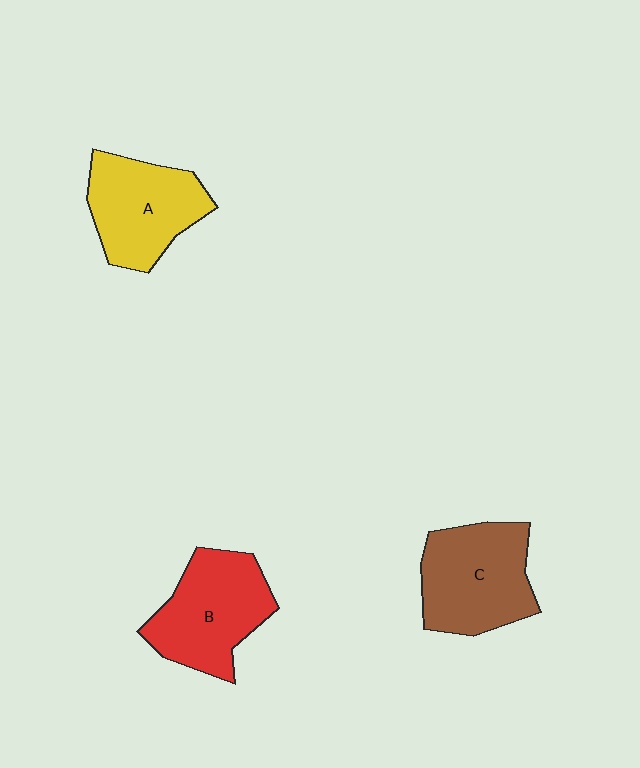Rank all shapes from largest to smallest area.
From largest to smallest: C (brown), B (red), A (yellow).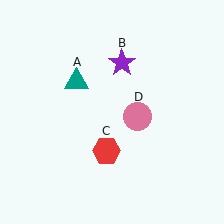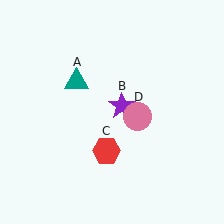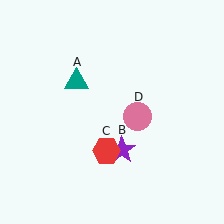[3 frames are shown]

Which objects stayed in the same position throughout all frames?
Teal triangle (object A) and red hexagon (object C) and pink circle (object D) remained stationary.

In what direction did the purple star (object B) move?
The purple star (object B) moved down.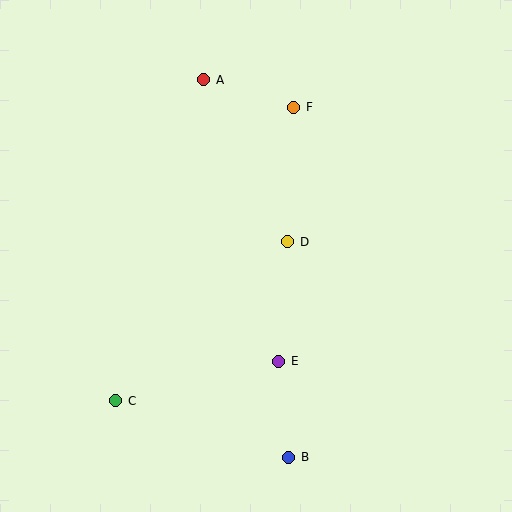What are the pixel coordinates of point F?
Point F is at (294, 107).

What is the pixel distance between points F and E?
The distance between F and E is 255 pixels.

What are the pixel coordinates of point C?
Point C is at (116, 401).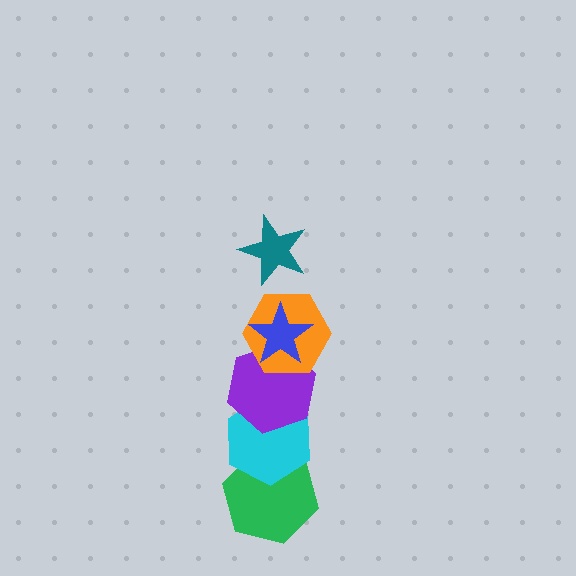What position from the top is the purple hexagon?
The purple hexagon is 4th from the top.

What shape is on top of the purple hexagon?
The orange hexagon is on top of the purple hexagon.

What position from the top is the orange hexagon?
The orange hexagon is 3rd from the top.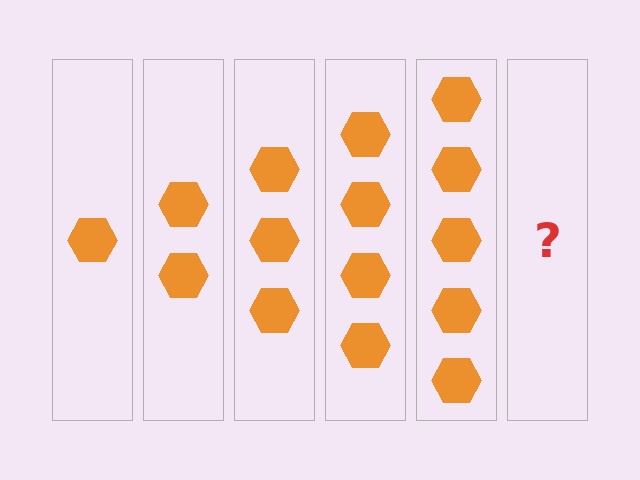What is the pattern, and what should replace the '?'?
The pattern is that each step adds one more hexagon. The '?' should be 6 hexagons.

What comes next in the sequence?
The next element should be 6 hexagons.